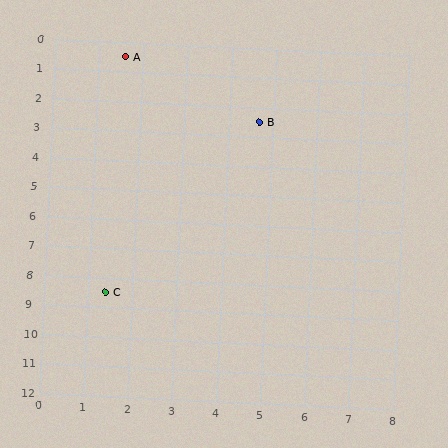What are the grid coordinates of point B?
Point B is at approximately (4.7, 2.5).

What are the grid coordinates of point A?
Point A is at approximately (1.6, 0.5).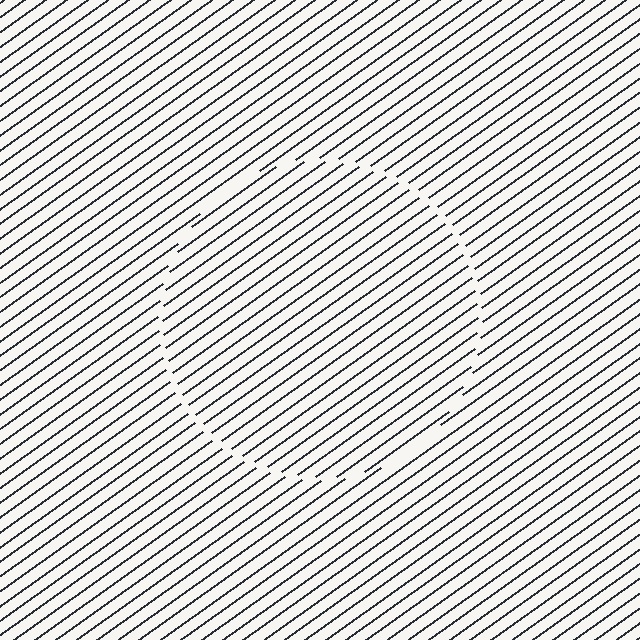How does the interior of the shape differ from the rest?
The interior of the shape contains the same grating, shifted by half a period — the contour is defined by the phase discontinuity where line-ends from the inner and outer gratings abut.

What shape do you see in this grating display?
An illusory circle. The interior of the shape contains the same grating, shifted by half a period — the contour is defined by the phase discontinuity where line-ends from the inner and outer gratings abut.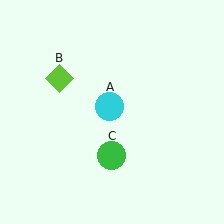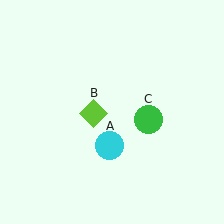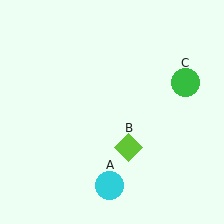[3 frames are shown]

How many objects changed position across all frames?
3 objects changed position: cyan circle (object A), lime diamond (object B), green circle (object C).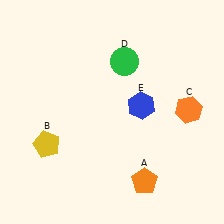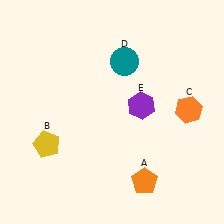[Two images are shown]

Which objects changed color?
D changed from green to teal. E changed from blue to purple.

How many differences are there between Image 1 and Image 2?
There are 2 differences between the two images.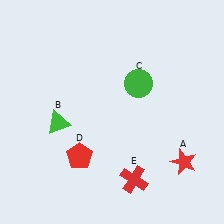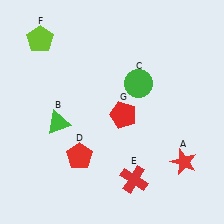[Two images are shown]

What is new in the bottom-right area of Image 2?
A red pentagon (G) was added in the bottom-right area of Image 2.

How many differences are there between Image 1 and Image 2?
There are 2 differences between the two images.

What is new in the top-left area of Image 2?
A lime pentagon (F) was added in the top-left area of Image 2.